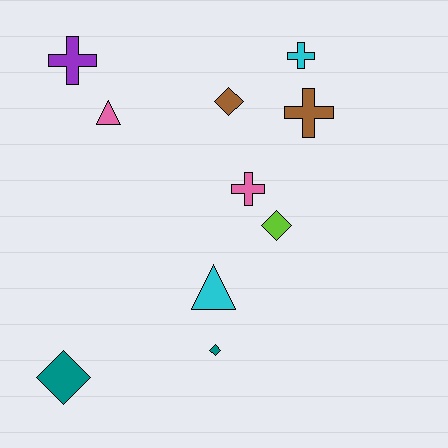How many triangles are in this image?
There are 2 triangles.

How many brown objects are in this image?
There are 2 brown objects.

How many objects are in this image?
There are 10 objects.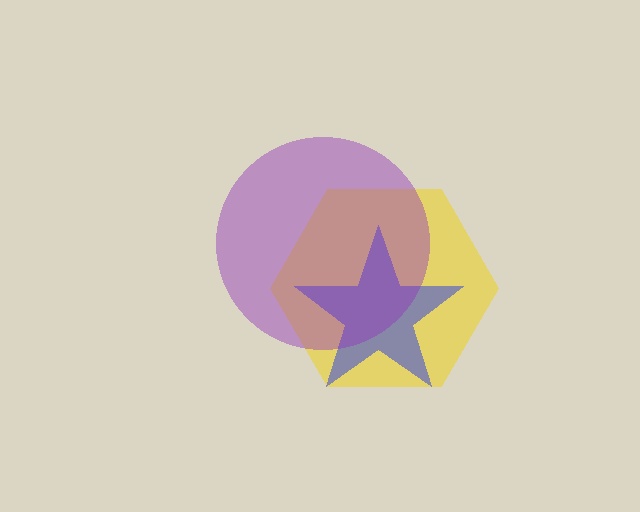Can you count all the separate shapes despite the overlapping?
Yes, there are 3 separate shapes.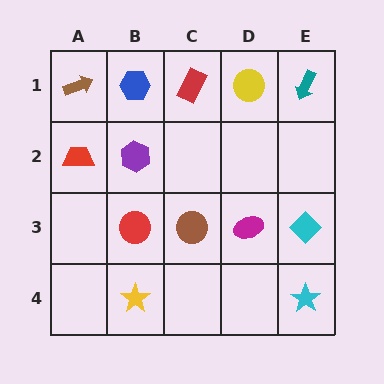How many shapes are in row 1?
5 shapes.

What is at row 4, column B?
A yellow star.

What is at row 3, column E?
A cyan diamond.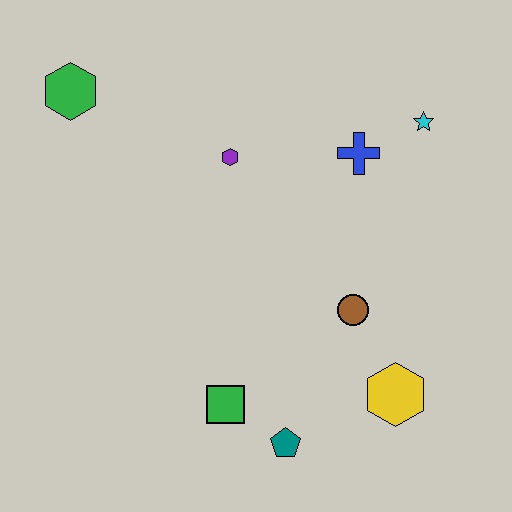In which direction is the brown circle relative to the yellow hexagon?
The brown circle is above the yellow hexagon.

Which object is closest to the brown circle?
The yellow hexagon is closest to the brown circle.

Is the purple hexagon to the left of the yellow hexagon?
Yes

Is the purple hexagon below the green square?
No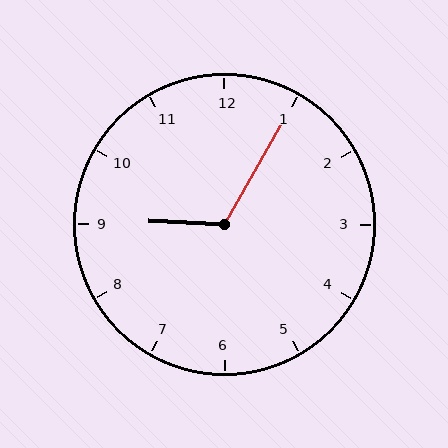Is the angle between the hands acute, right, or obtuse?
It is obtuse.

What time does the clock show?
9:05.